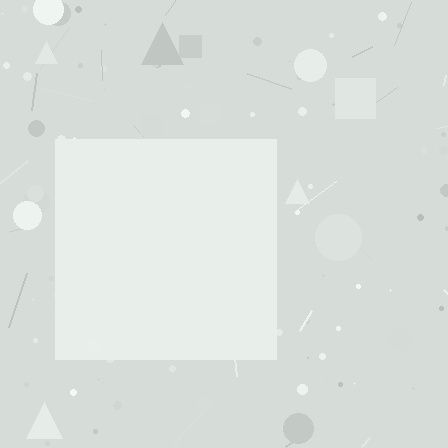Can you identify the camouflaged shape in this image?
The camouflaged shape is a square.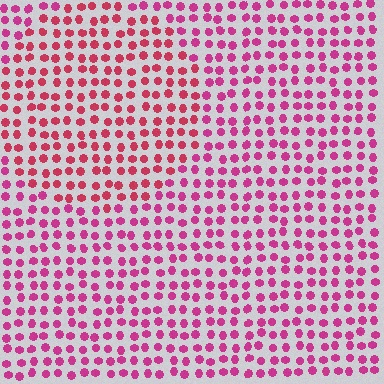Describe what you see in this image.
The image is filled with small magenta elements in a uniform arrangement. A circle-shaped region is visible where the elements are tinted to a slightly different hue, forming a subtle color boundary.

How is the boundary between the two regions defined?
The boundary is defined purely by a slight shift in hue (about 22 degrees). Spacing, size, and orientation are identical on both sides.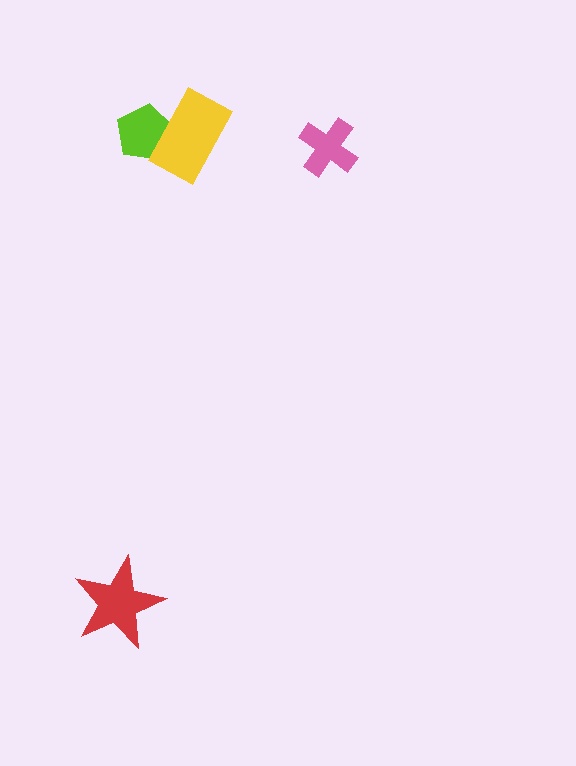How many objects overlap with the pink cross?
0 objects overlap with the pink cross.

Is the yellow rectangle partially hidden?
No, no other shape covers it.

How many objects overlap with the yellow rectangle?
1 object overlaps with the yellow rectangle.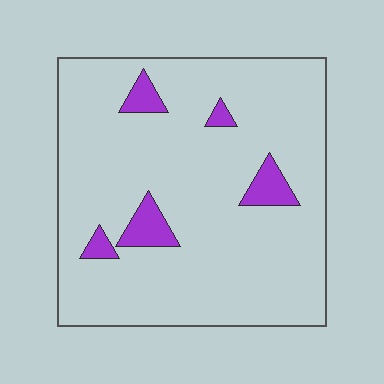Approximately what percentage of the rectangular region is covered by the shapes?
Approximately 10%.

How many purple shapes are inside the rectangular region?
5.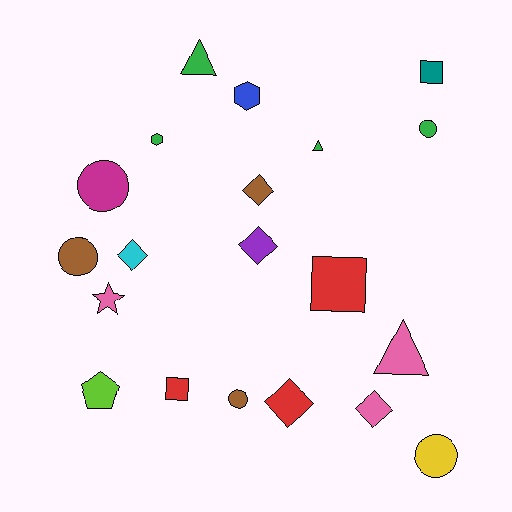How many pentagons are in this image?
There is 1 pentagon.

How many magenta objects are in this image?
There is 1 magenta object.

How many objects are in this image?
There are 20 objects.